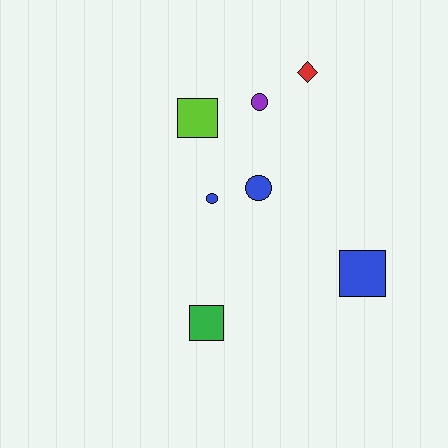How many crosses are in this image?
There are no crosses.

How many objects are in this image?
There are 7 objects.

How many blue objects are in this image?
There are 3 blue objects.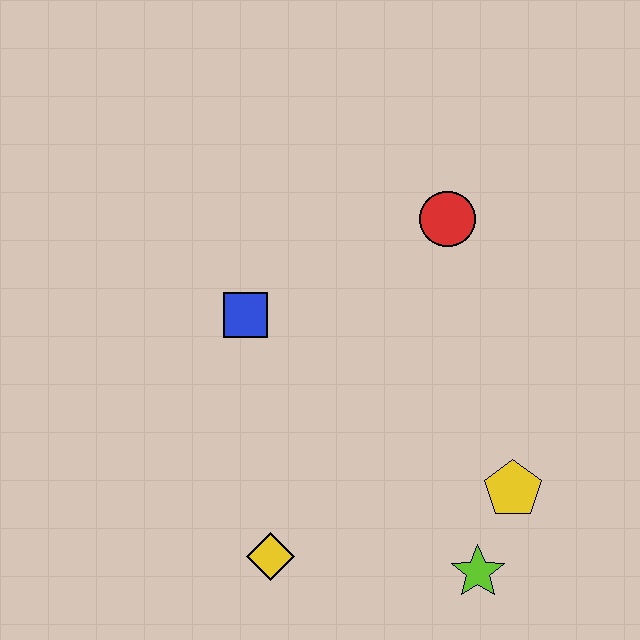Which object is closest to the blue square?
The red circle is closest to the blue square.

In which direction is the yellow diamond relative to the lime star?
The yellow diamond is to the left of the lime star.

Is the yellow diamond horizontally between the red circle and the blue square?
Yes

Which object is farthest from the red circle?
The yellow diamond is farthest from the red circle.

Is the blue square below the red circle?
Yes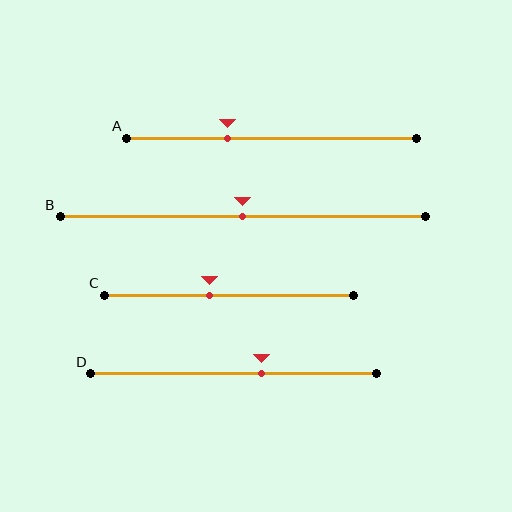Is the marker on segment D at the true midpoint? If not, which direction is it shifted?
No, the marker on segment D is shifted to the right by about 10% of the segment length.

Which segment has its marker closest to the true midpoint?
Segment B has its marker closest to the true midpoint.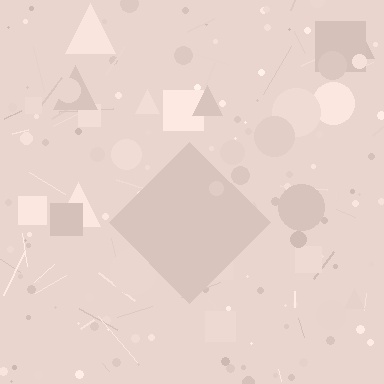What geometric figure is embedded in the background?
A diamond is embedded in the background.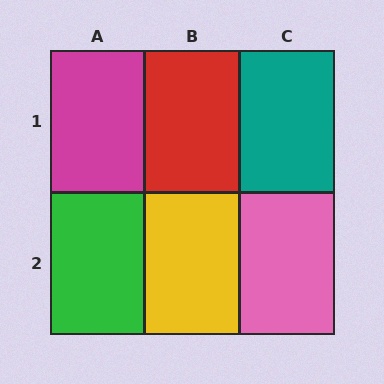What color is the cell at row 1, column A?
Magenta.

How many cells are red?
1 cell is red.